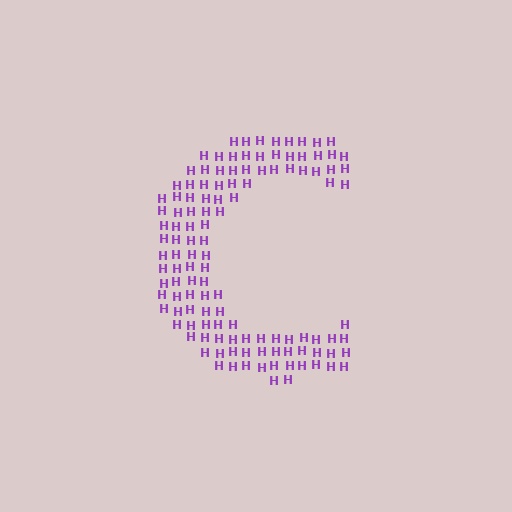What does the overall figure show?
The overall figure shows the letter C.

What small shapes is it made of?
It is made of small letter H's.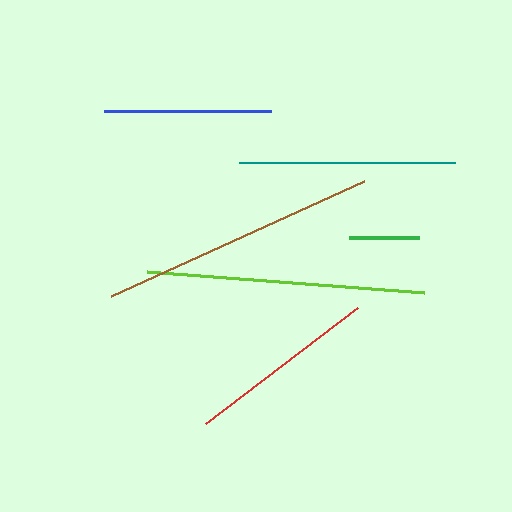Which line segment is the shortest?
The green line is the shortest at approximately 70 pixels.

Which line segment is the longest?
The lime line is the longest at approximately 278 pixels.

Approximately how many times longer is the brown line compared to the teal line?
The brown line is approximately 1.3 times the length of the teal line.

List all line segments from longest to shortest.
From longest to shortest: lime, brown, teal, red, blue, green.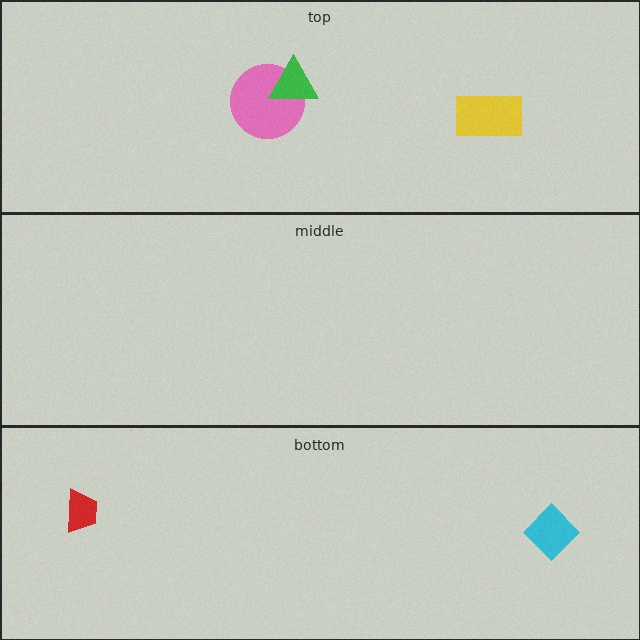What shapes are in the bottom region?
The red trapezoid, the cyan diamond.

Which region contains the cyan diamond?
The bottom region.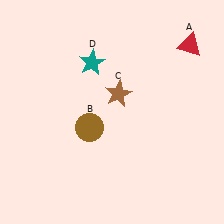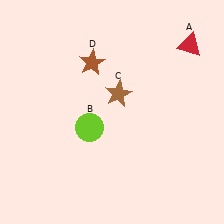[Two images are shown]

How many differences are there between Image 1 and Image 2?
There are 2 differences between the two images.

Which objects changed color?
B changed from brown to lime. D changed from teal to brown.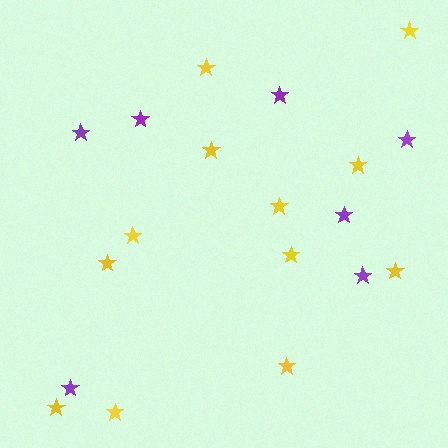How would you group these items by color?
There are 2 groups: one group of yellow stars (12) and one group of purple stars (7).